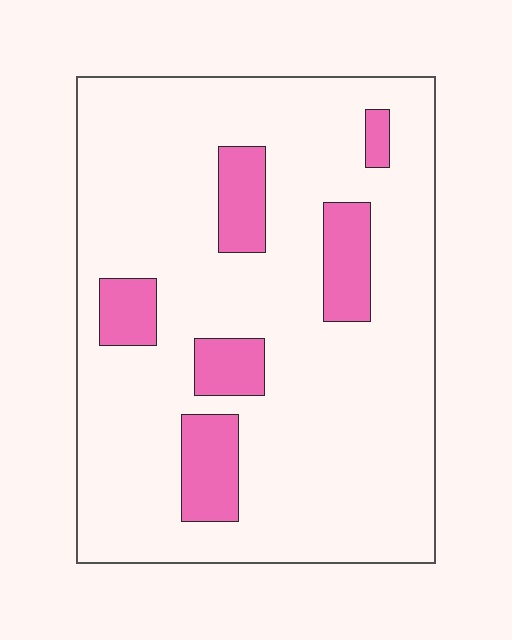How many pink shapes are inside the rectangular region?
6.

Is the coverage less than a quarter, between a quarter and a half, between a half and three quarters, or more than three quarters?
Less than a quarter.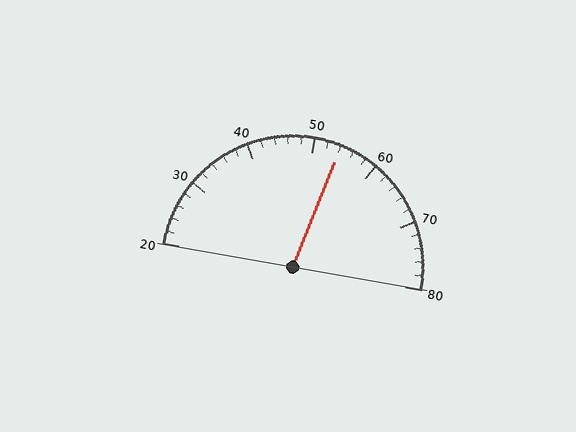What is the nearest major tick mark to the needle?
The nearest major tick mark is 50.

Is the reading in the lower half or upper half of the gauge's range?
The reading is in the upper half of the range (20 to 80).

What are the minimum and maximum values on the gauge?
The gauge ranges from 20 to 80.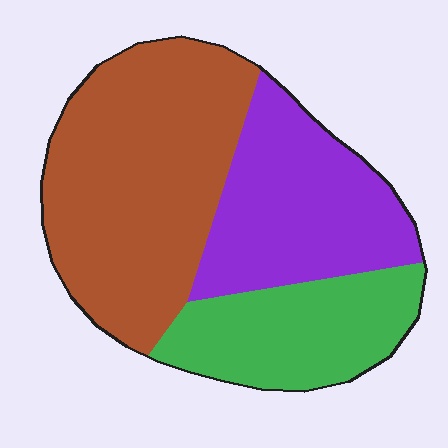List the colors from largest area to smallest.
From largest to smallest: brown, purple, green.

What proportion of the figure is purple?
Purple takes up about one third (1/3) of the figure.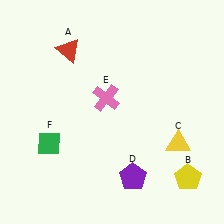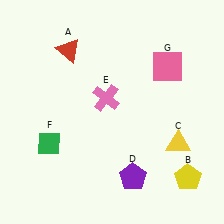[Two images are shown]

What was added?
A pink square (G) was added in Image 2.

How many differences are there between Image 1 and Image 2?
There is 1 difference between the two images.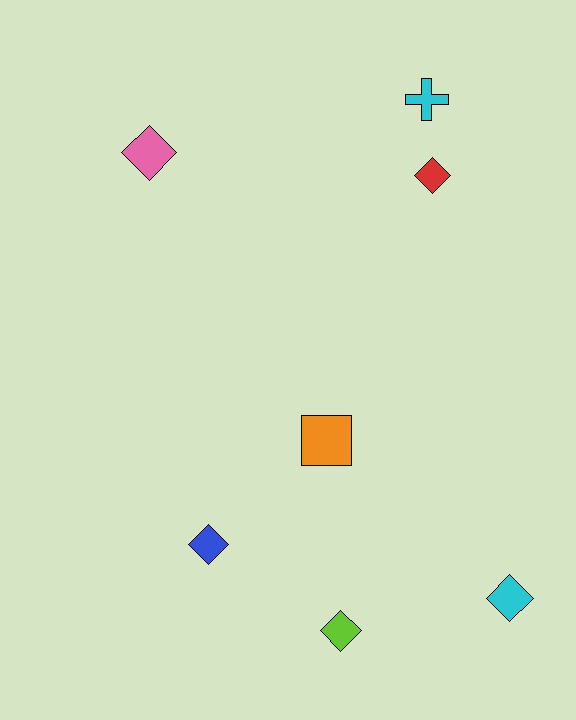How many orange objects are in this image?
There is 1 orange object.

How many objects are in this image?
There are 7 objects.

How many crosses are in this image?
There is 1 cross.